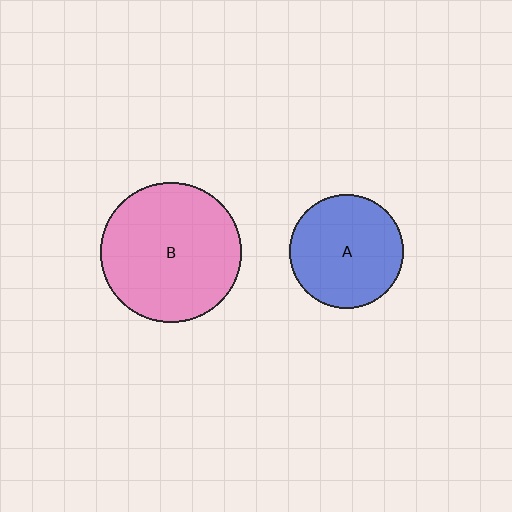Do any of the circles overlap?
No, none of the circles overlap.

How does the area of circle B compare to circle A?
Approximately 1.5 times.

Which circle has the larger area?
Circle B (pink).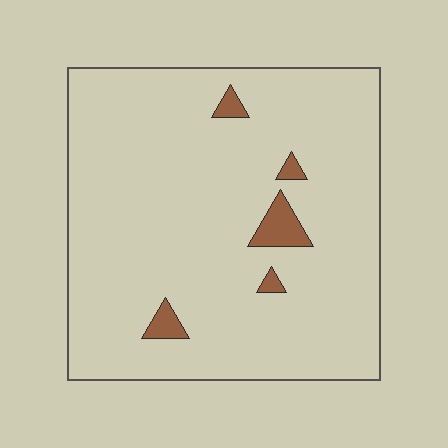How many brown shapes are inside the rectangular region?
5.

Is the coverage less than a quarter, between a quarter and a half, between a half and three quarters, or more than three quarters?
Less than a quarter.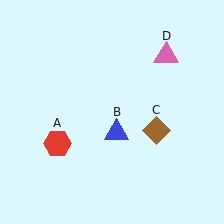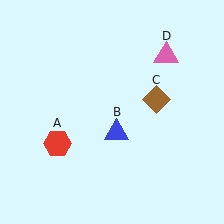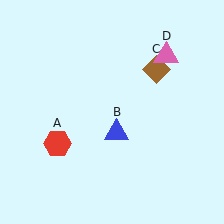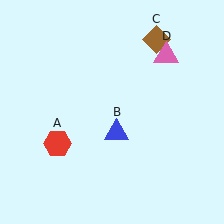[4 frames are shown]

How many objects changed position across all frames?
1 object changed position: brown diamond (object C).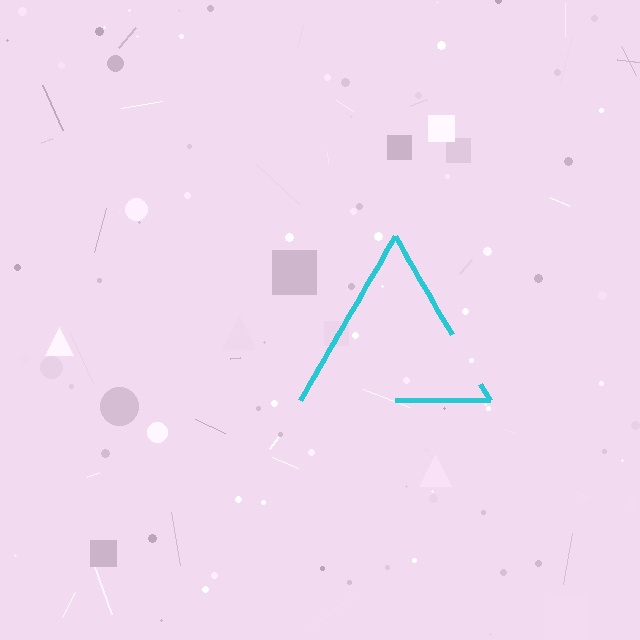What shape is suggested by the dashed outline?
The dashed outline suggests a triangle.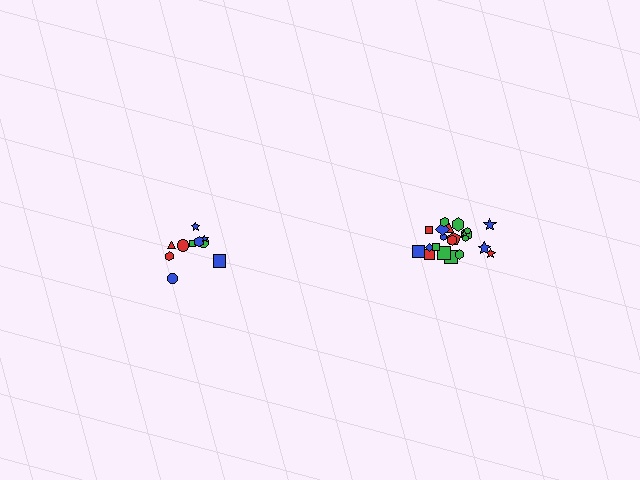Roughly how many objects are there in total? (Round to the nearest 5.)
Roughly 30 objects in total.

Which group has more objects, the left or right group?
The right group.